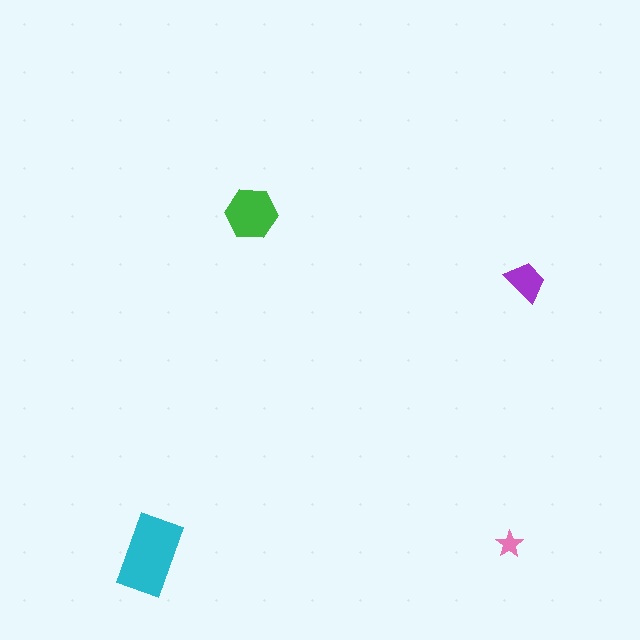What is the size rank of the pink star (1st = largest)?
4th.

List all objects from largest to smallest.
The cyan rectangle, the green hexagon, the purple trapezoid, the pink star.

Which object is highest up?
The green hexagon is topmost.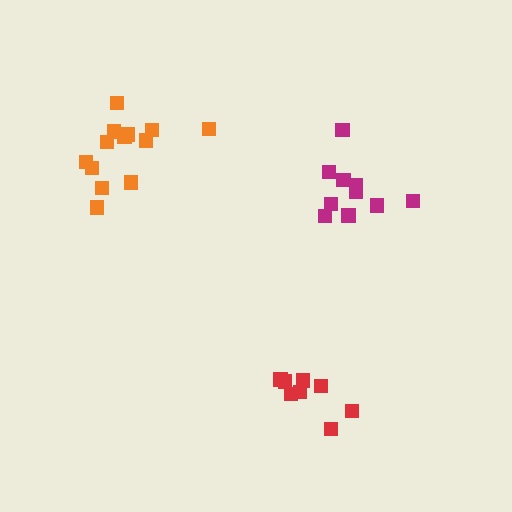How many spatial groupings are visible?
There are 3 spatial groupings.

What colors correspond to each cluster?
The clusters are colored: red, magenta, orange.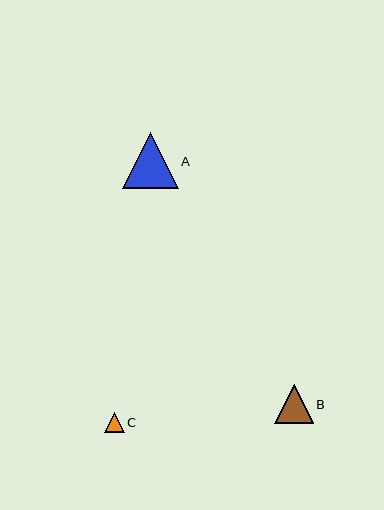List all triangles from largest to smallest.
From largest to smallest: A, B, C.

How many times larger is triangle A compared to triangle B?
Triangle A is approximately 1.4 times the size of triangle B.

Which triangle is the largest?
Triangle A is the largest with a size of approximately 56 pixels.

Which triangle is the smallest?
Triangle C is the smallest with a size of approximately 20 pixels.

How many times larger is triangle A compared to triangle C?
Triangle A is approximately 2.7 times the size of triangle C.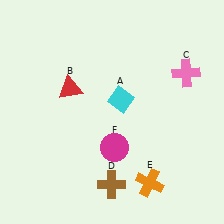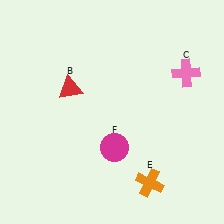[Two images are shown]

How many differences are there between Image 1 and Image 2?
There are 2 differences between the two images.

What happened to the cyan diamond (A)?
The cyan diamond (A) was removed in Image 2. It was in the top-right area of Image 1.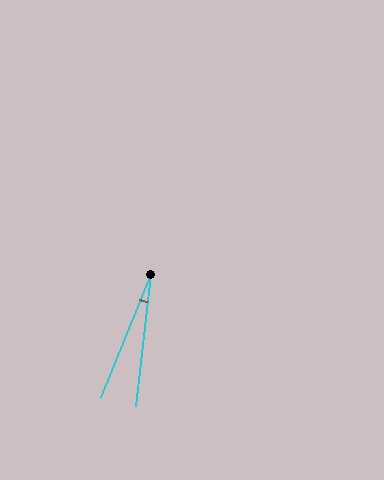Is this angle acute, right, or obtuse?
It is acute.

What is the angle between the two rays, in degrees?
Approximately 16 degrees.